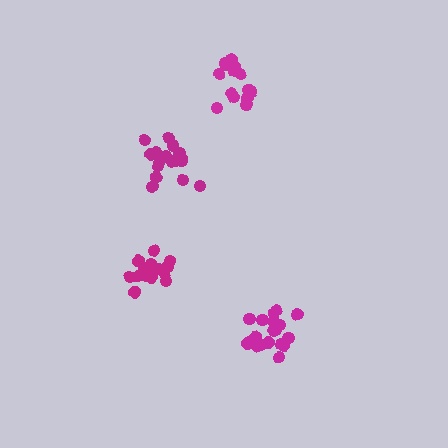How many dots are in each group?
Group 1: 20 dots, Group 2: 14 dots, Group 3: 19 dots, Group 4: 14 dots (67 total).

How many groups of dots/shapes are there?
There are 4 groups.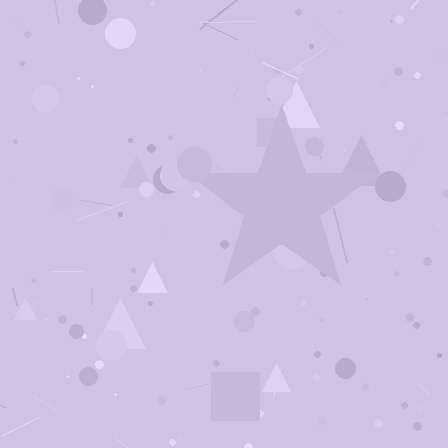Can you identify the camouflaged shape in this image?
The camouflaged shape is a star.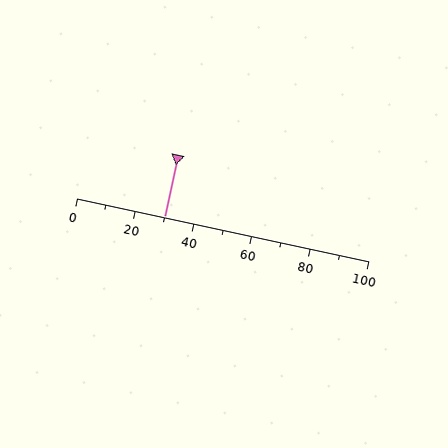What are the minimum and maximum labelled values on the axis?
The axis runs from 0 to 100.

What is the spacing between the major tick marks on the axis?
The major ticks are spaced 20 apart.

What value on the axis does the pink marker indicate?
The marker indicates approximately 30.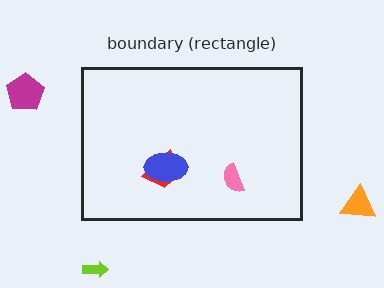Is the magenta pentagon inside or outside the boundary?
Outside.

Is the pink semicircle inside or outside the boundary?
Inside.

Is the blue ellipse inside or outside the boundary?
Inside.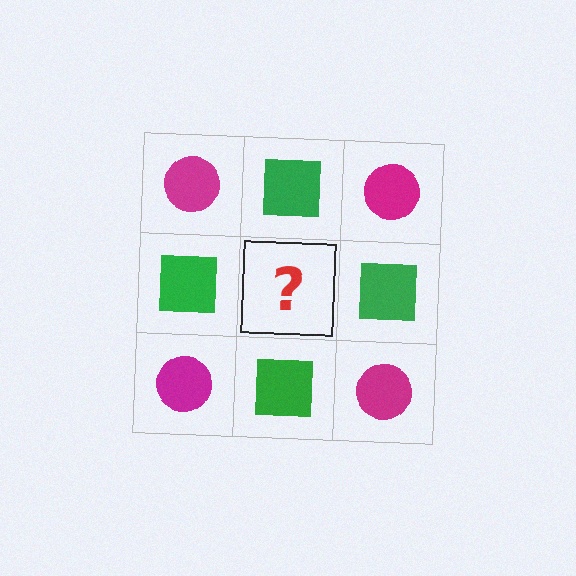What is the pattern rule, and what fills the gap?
The rule is that it alternates magenta circle and green square in a checkerboard pattern. The gap should be filled with a magenta circle.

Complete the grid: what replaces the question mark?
The question mark should be replaced with a magenta circle.